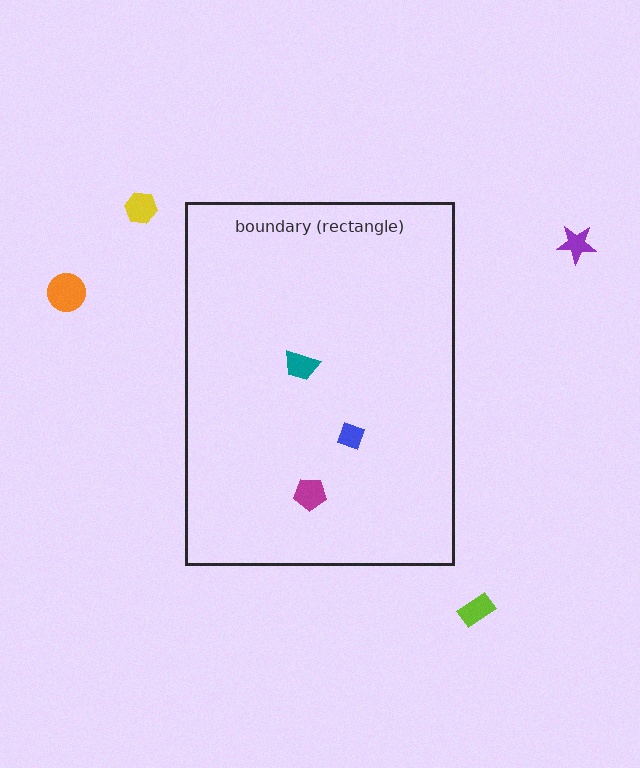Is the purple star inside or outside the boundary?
Outside.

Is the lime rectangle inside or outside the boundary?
Outside.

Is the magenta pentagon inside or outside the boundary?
Inside.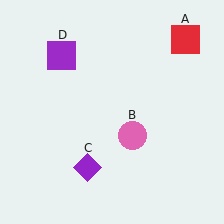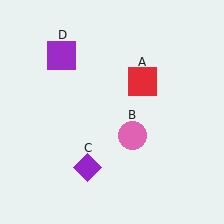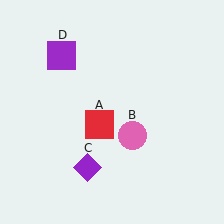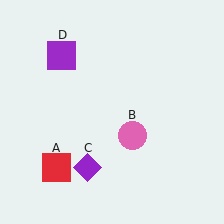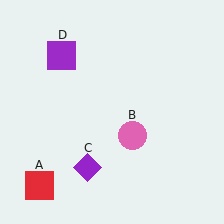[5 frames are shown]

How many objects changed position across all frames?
1 object changed position: red square (object A).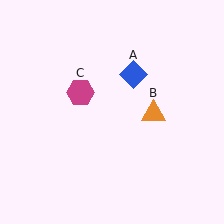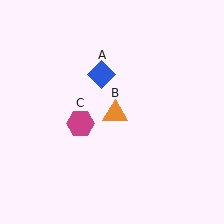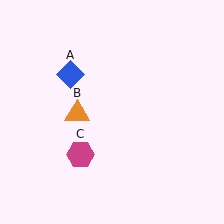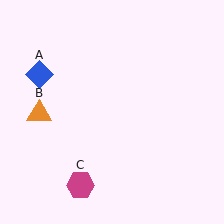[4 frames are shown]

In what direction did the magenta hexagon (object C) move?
The magenta hexagon (object C) moved down.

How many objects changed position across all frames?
3 objects changed position: blue diamond (object A), orange triangle (object B), magenta hexagon (object C).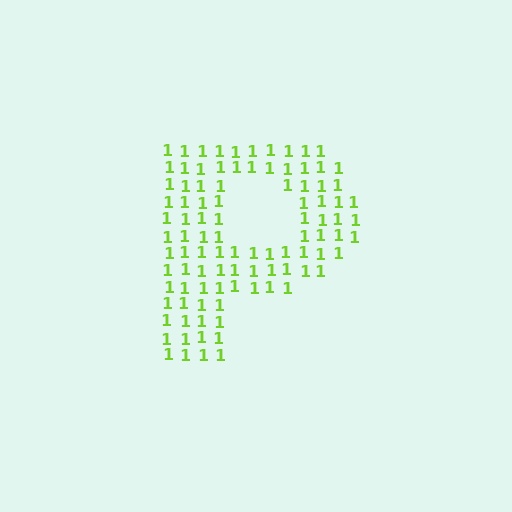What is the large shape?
The large shape is the letter P.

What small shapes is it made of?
It is made of small digit 1's.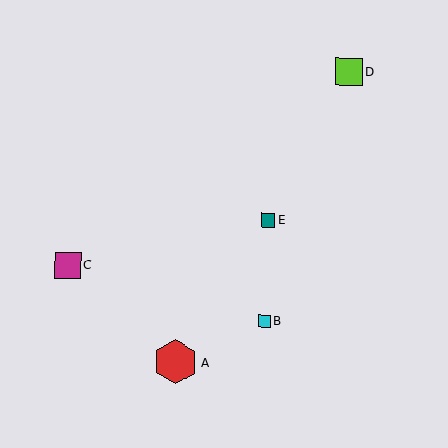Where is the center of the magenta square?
The center of the magenta square is at (68, 265).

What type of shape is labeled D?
Shape D is a lime square.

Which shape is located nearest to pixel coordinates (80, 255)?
The magenta square (labeled C) at (68, 265) is nearest to that location.